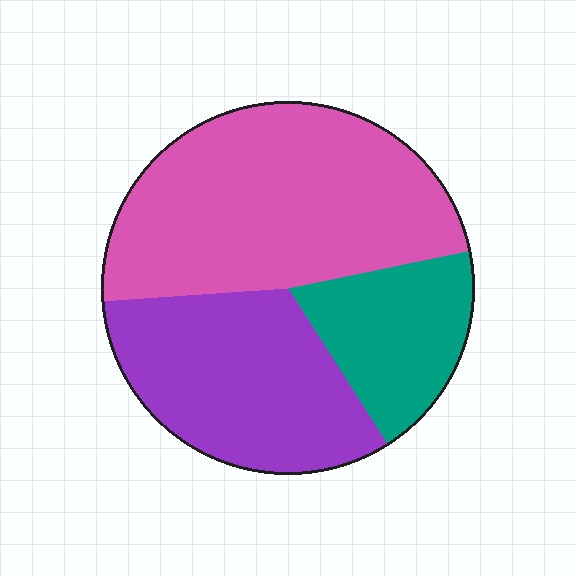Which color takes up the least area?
Teal, at roughly 20%.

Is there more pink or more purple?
Pink.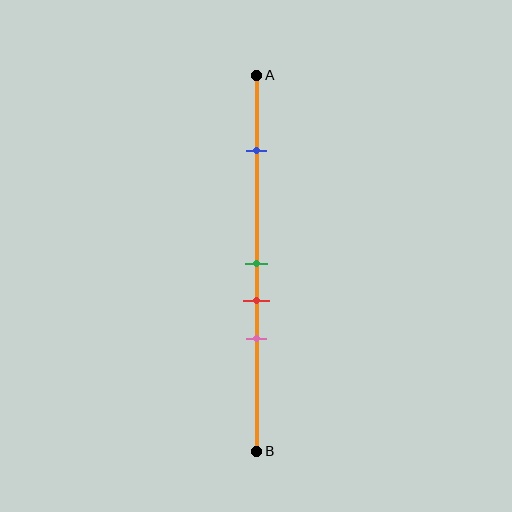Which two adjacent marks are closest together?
The green and red marks are the closest adjacent pair.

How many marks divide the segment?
There are 4 marks dividing the segment.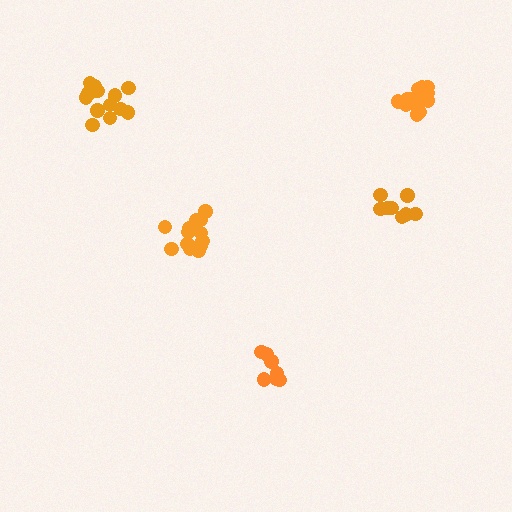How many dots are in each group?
Group 1: 13 dots, Group 2: 13 dots, Group 3: 8 dots, Group 4: 7 dots, Group 5: 13 dots (54 total).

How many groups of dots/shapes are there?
There are 5 groups.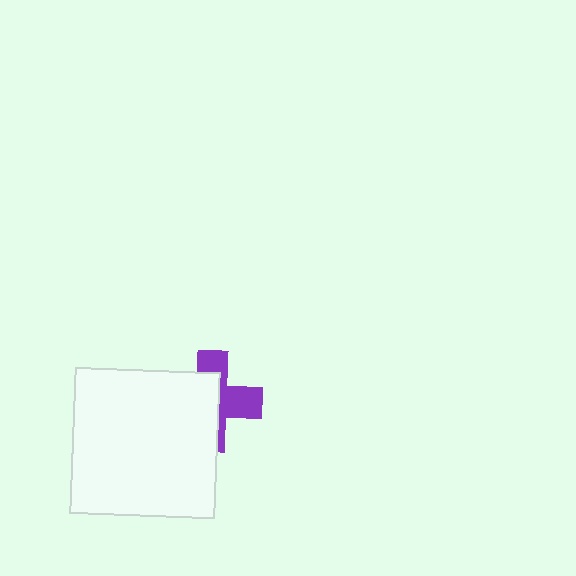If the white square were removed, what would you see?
You would see the complete purple cross.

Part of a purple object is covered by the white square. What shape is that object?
It is a cross.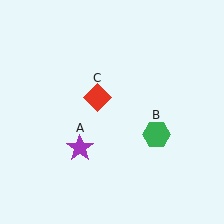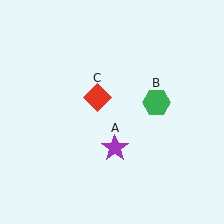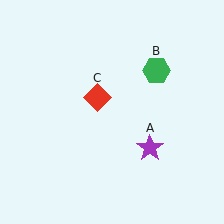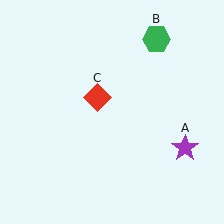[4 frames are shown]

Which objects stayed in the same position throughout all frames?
Red diamond (object C) remained stationary.